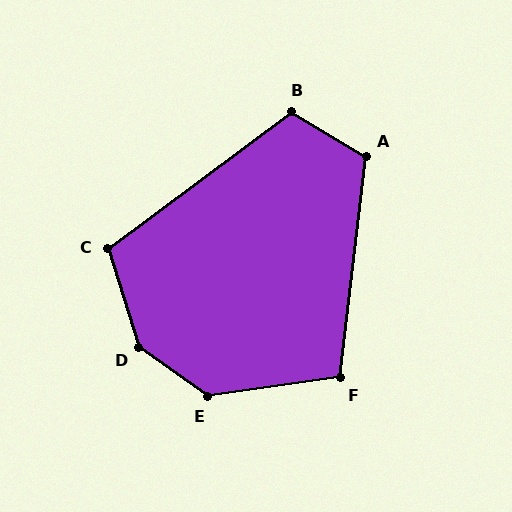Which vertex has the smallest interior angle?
F, at approximately 104 degrees.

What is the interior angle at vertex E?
Approximately 137 degrees (obtuse).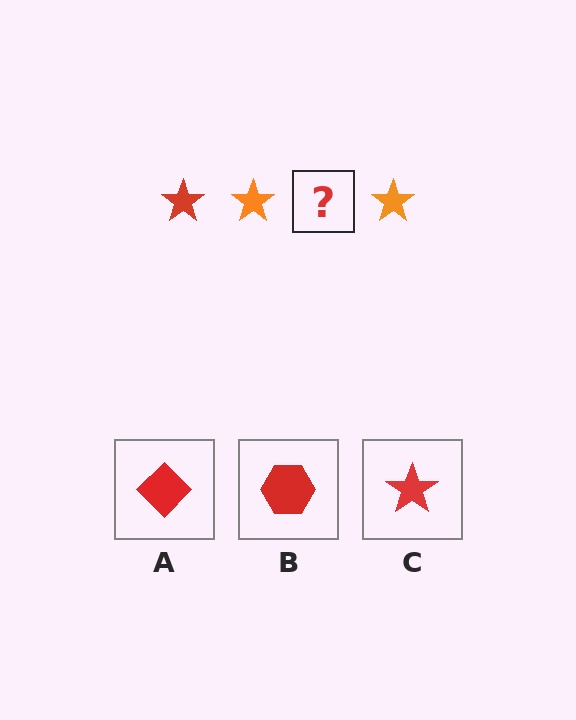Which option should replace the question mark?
Option C.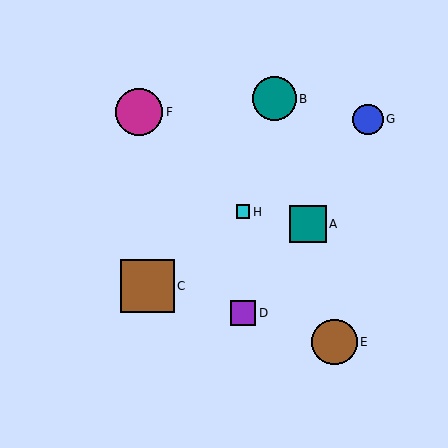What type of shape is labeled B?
Shape B is a teal circle.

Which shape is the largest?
The brown square (labeled C) is the largest.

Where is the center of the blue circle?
The center of the blue circle is at (368, 119).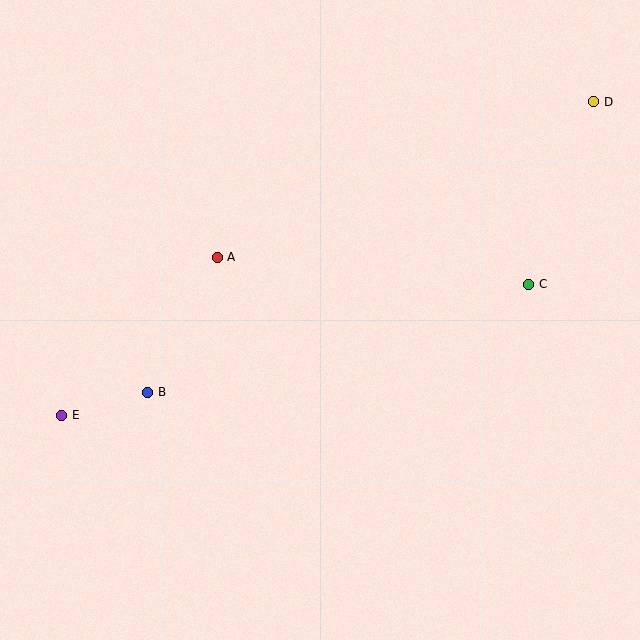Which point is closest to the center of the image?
Point A at (217, 257) is closest to the center.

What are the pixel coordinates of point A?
Point A is at (217, 257).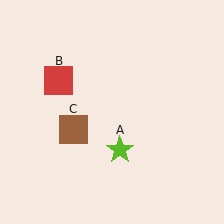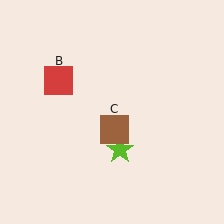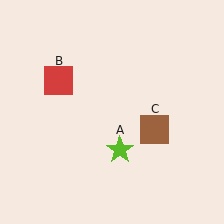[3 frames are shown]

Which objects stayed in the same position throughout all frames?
Lime star (object A) and red square (object B) remained stationary.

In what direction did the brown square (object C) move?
The brown square (object C) moved right.